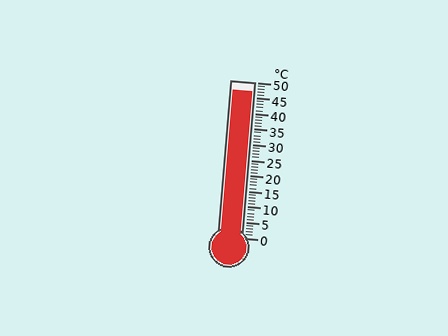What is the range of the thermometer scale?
The thermometer scale ranges from 0°C to 50°C.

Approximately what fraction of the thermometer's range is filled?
The thermometer is filled to approximately 95% of its range.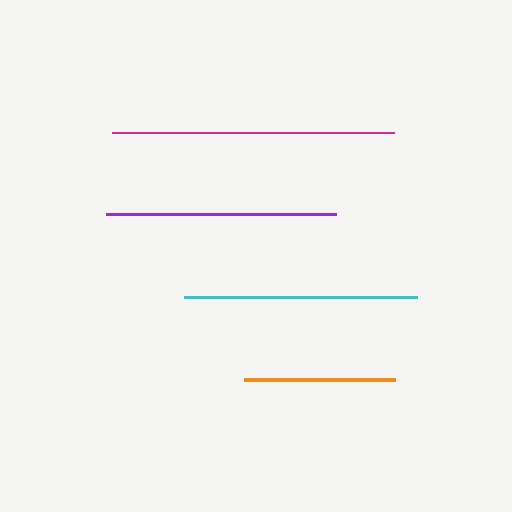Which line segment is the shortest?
The orange line is the shortest at approximately 151 pixels.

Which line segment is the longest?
The magenta line is the longest at approximately 282 pixels.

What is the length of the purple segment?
The purple segment is approximately 229 pixels long.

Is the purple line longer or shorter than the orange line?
The purple line is longer than the orange line.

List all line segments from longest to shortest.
From longest to shortest: magenta, cyan, purple, orange.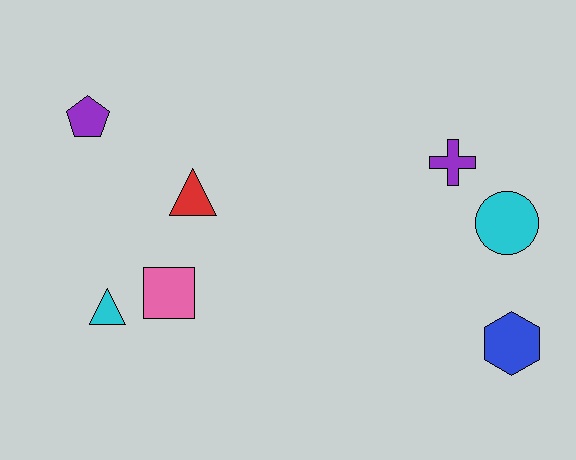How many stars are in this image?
There are no stars.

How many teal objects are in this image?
There are no teal objects.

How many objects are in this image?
There are 7 objects.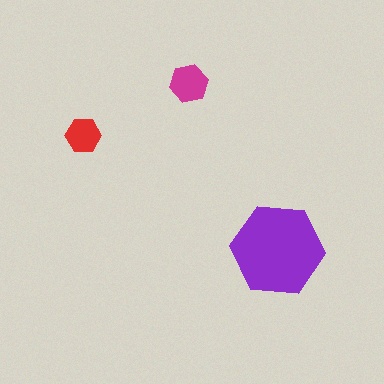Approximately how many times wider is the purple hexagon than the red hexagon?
About 2.5 times wider.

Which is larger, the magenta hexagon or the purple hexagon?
The purple one.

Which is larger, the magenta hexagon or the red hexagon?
The magenta one.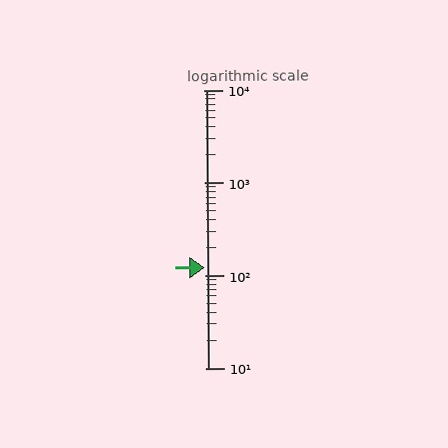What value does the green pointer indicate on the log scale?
The pointer indicates approximately 120.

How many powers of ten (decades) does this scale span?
The scale spans 3 decades, from 10 to 10000.